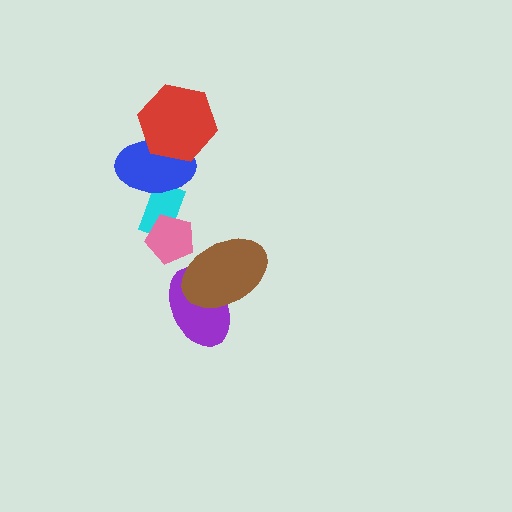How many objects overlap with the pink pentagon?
2 objects overlap with the pink pentagon.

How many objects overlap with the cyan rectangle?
2 objects overlap with the cyan rectangle.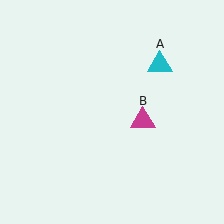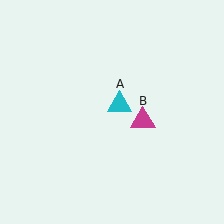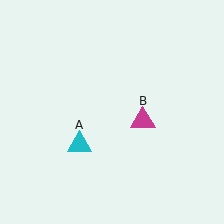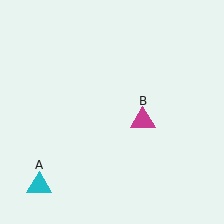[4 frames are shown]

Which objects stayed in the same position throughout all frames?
Magenta triangle (object B) remained stationary.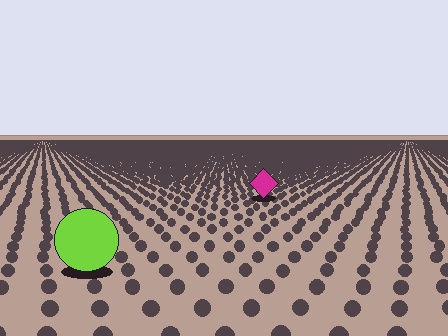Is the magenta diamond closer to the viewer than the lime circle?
No. The lime circle is closer — you can tell from the texture gradient: the ground texture is coarser near it.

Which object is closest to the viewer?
The lime circle is closest. The texture marks near it are larger and more spread out.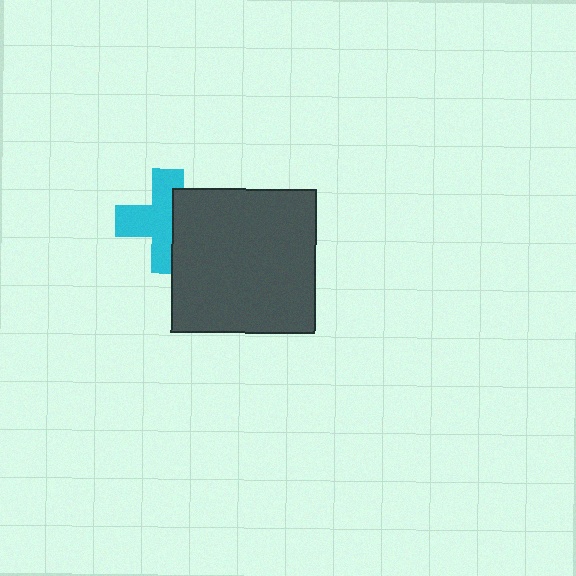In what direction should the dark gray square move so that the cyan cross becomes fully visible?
The dark gray square should move right. That is the shortest direction to clear the overlap and leave the cyan cross fully visible.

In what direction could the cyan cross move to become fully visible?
The cyan cross could move left. That would shift it out from behind the dark gray square entirely.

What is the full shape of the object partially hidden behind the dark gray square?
The partially hidden object is a cyan cross.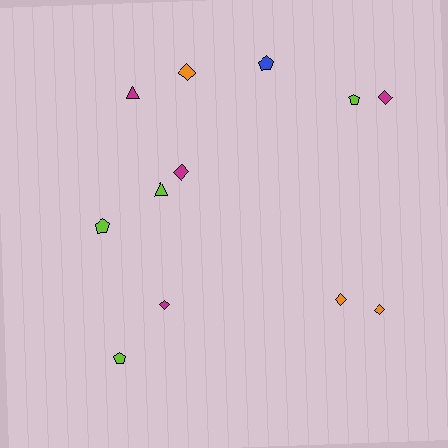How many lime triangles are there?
There is 1 lime triangle.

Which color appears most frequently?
Lime, with 4 objects.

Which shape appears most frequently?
Diamond, with 6 objects.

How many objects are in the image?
There are 12 objects.